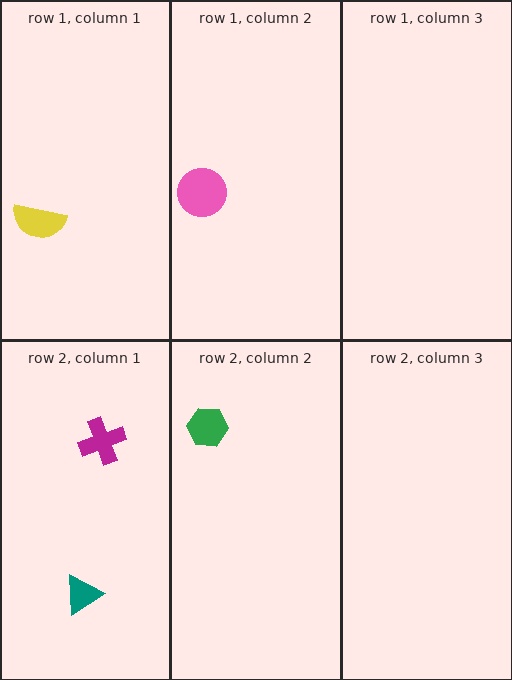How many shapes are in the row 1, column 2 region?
1.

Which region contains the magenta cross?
The row 2, column 1 region.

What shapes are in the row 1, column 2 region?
The pink circle.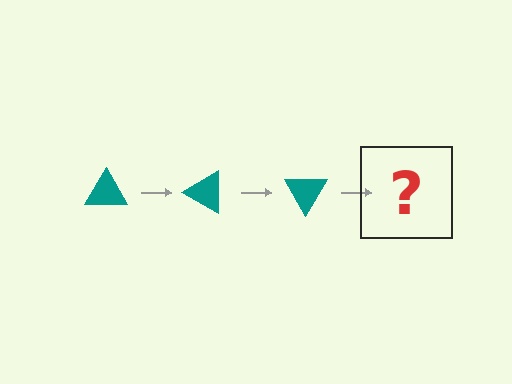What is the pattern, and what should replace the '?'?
The pattern is that the triangle rotates 30 degrees each step. The '?' should be a teal triangle rotated 90 degrees.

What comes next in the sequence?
The next element should be a teal triangle rotated 90 degrees.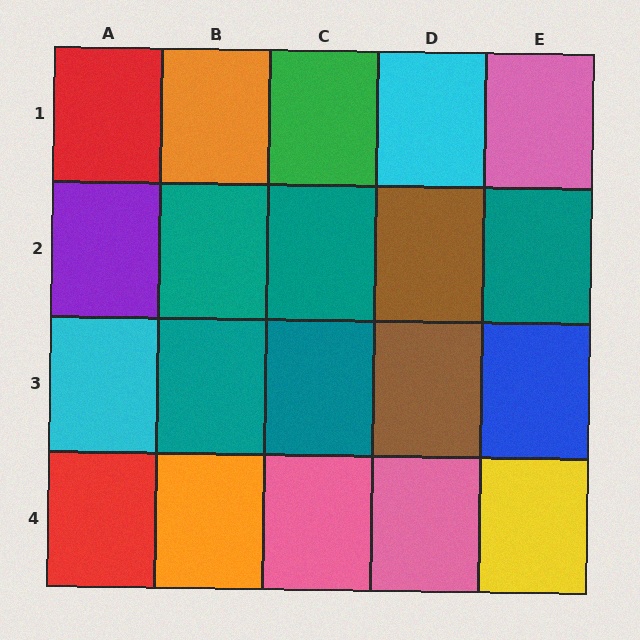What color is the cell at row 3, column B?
Teal.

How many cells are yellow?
1 cell is yellow.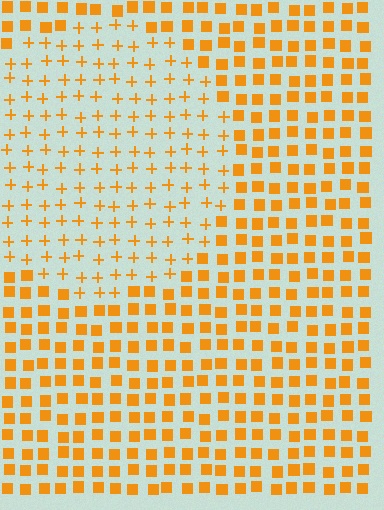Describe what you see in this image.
The image is filled with small orange elements arranged in a uniform grid. A circle-shaped region contains plus signs, while the surrounding area contains squares. The boundary is defined purely by the change in element shape.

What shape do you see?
I see a circle.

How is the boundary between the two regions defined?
The boundary is defined by a change in element shape: plus signs inside vs. squares outside. All elements share the same color and spacing.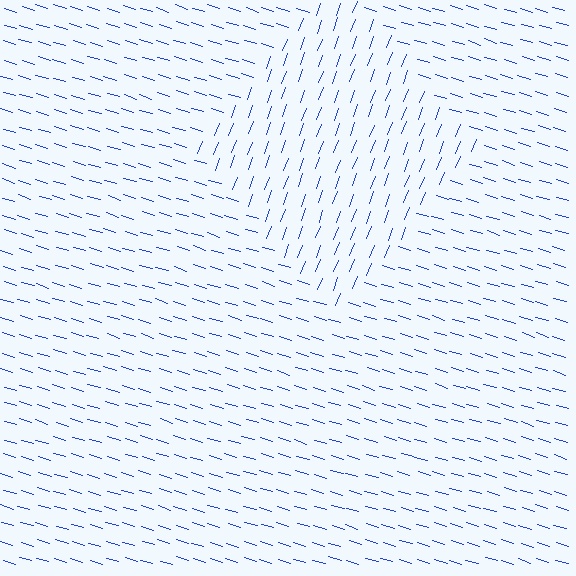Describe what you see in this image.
The image is filled with small blue line segments. A diamond region in the image has lines oriented differently from the surrounding lines, creating a visible texture boundary.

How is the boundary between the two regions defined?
The boundary is defined purely by a change in line orientation (approximately 86 degrees difference). All lines are the same color and thickness.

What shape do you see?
I see a diamond.